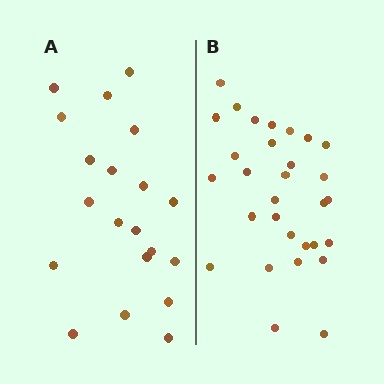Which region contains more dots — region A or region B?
Region B (the right region) has more dots.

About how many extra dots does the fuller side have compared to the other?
Region B has roughly 10 or so more dots than region A.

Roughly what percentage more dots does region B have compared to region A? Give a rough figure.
About 50% more.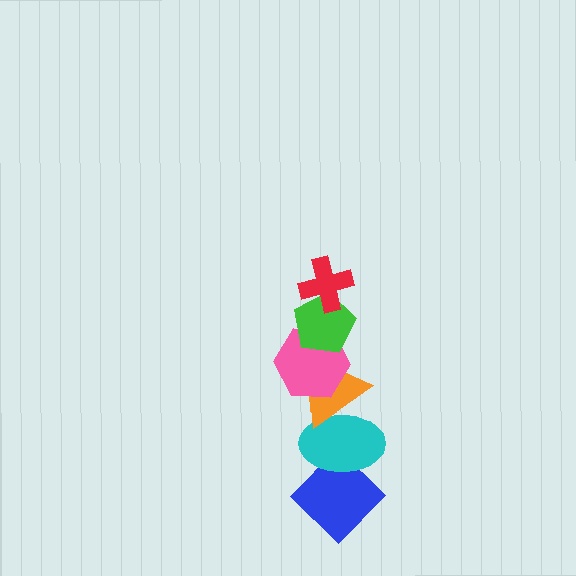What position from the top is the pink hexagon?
The pink hexagon is 3rd from the top.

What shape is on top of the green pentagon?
The red cross is on top of the green pentagon.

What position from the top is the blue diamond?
The blue diamond is 6th from the top.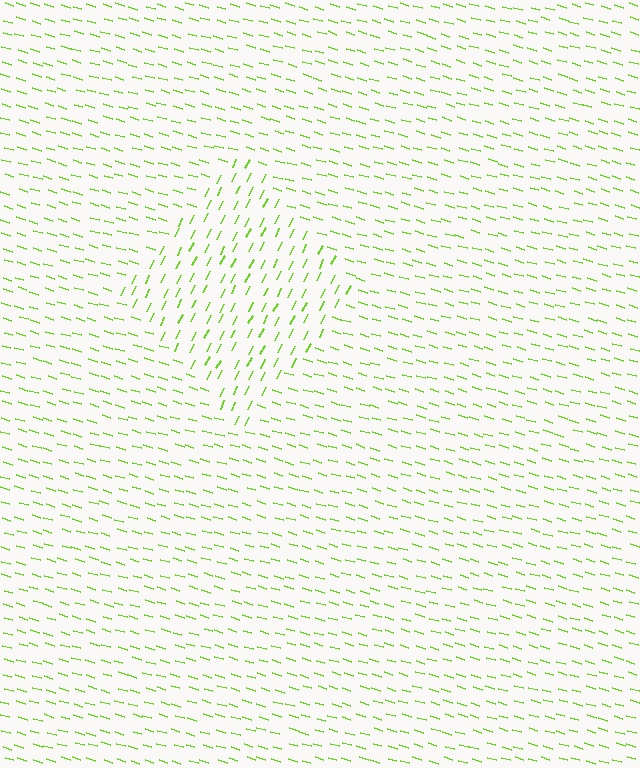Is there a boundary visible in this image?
Yes, there is a texture boundary formed by a change in line orientation.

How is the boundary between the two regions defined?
The boundary is defined purely by a change in line orientation (approximately 80 degrees difference). All lines are the same color and thickness.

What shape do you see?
I see a diamond.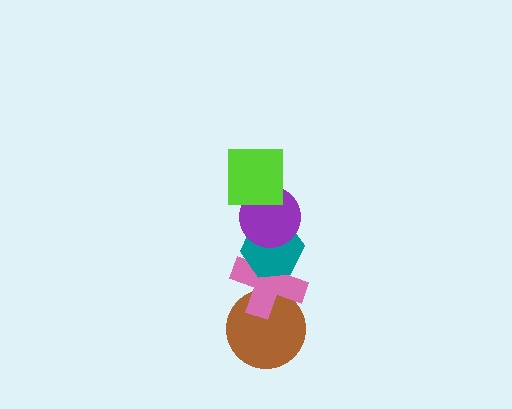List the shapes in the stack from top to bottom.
From top to bottom: the lime square, the purple circle, the teal hexagon, the pink cross, the brown circle.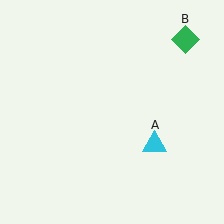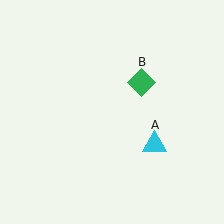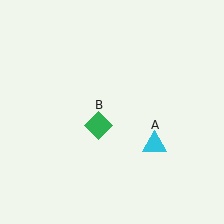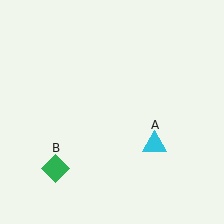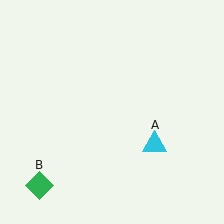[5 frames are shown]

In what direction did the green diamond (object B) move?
The green diamond (object B) moved down and to the left.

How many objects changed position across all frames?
1 object changed position: green diamond (object B).